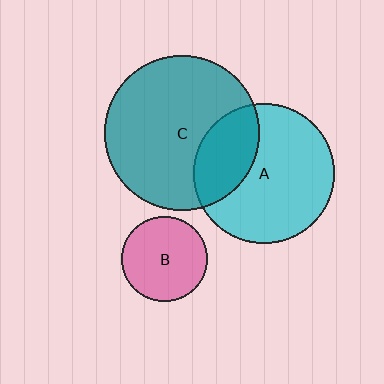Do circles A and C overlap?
Yes.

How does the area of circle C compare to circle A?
Approximately 1.2 times.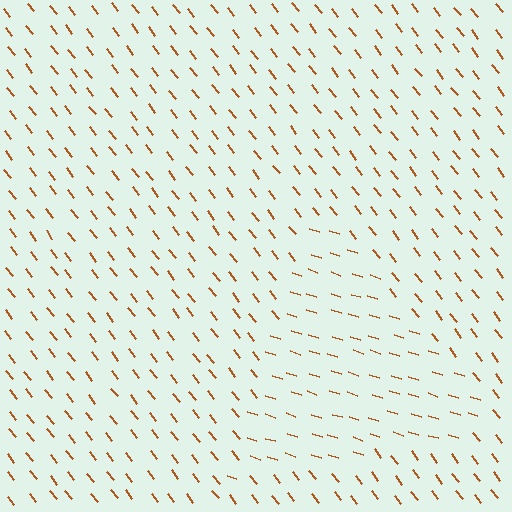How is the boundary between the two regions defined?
The boundary is defined purely by a change in line orientation (approximately 34 degrees difference). All lines are the same color and thickness.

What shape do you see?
I see a triangle.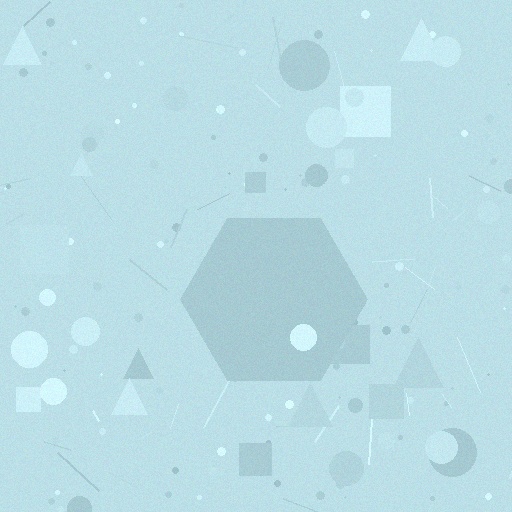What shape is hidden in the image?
A hexagon is hidden in the image.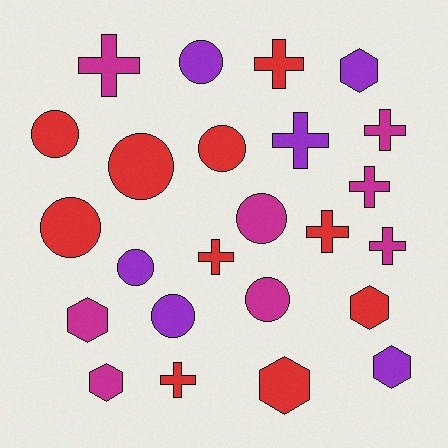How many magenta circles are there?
There are 2 magenta circles.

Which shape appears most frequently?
Circle, with 9 objects.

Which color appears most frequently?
Red, with 10 objects.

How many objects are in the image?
There are 24 objects.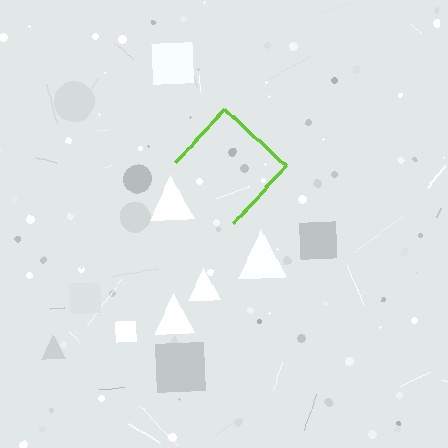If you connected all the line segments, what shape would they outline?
They would outline a diamond.